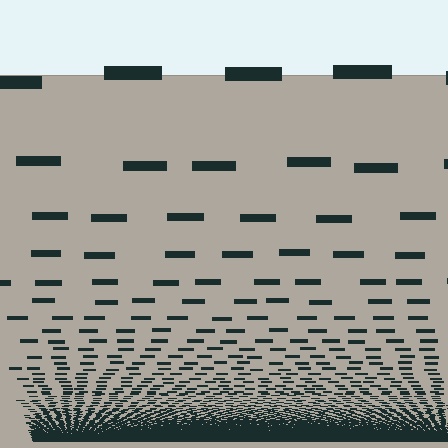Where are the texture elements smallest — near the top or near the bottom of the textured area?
Near the bottom.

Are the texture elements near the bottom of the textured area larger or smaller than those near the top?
Smaller. The gradient is inverted — elements near the bottom are smaller and denser.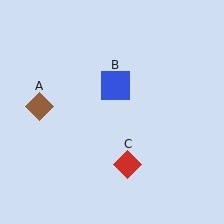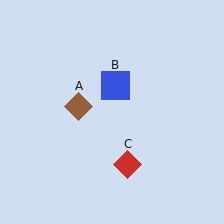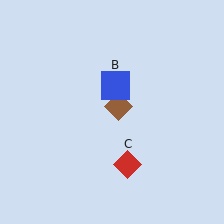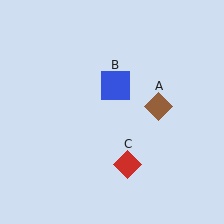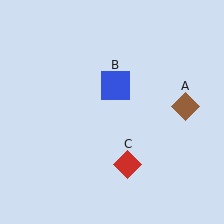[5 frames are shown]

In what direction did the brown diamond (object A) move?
The brown diamond (object A) moved right.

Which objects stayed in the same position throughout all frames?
Blue square (object B) and red diamond (object C) remained stationary.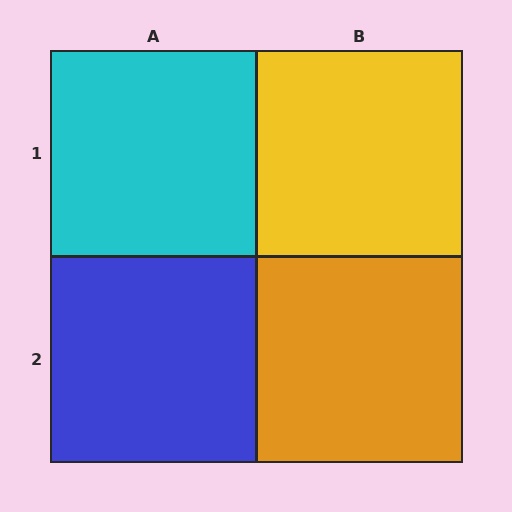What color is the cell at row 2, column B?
Orange.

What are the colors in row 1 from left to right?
Cyan, yellow.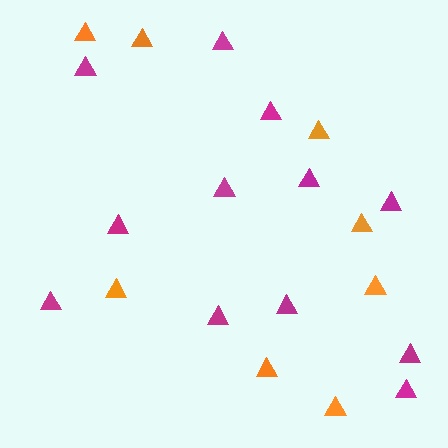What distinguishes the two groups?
There are 2 groups: one group of magenta triangles (12) and one group of orange triangles (8).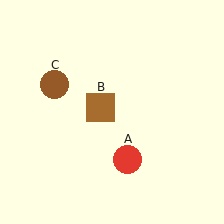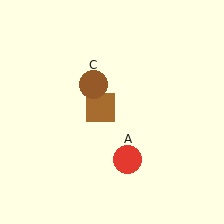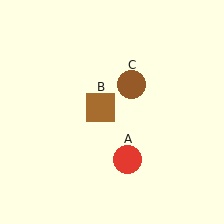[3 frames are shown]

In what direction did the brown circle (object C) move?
The brown circle (object C) moved right.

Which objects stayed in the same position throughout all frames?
Red circle (object A) and brown square (object B) remained stationary.